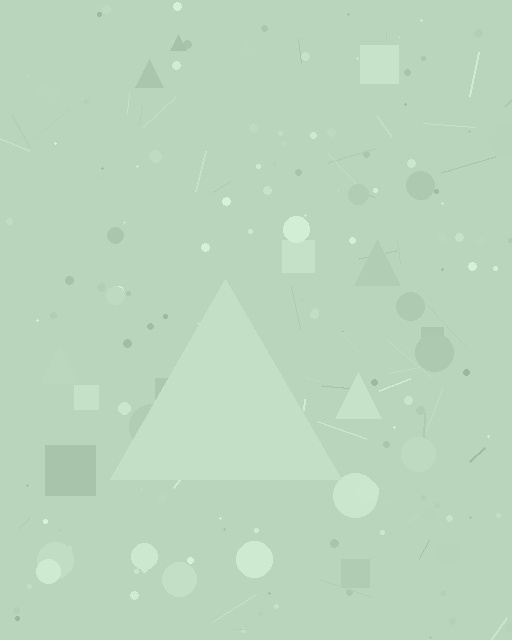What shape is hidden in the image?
A triangle is hidden in the image.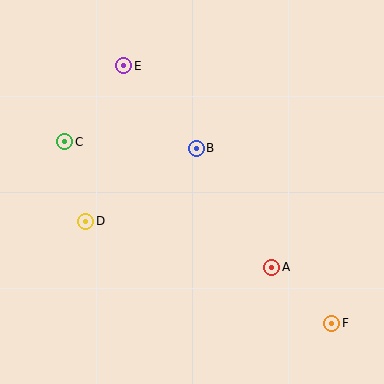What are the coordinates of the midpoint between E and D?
The midpoint between E and D is at (105, 143).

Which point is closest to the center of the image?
Point B at (196, 148) is closest to the center.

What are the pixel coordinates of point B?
Point B is at (196, 148).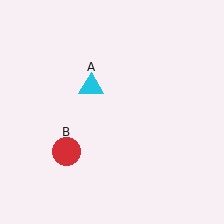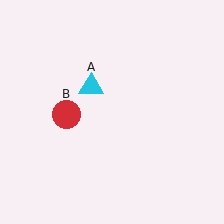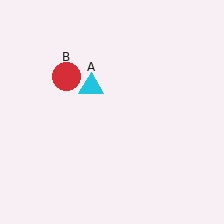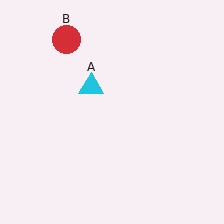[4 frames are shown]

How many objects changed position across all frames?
1 object changed position: red circle (object B).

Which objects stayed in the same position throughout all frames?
Cyan triangle (object A) remained stationary.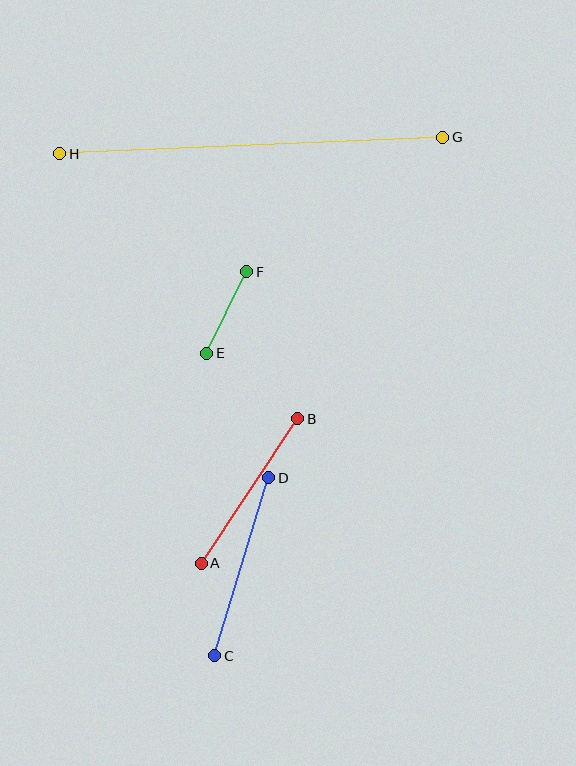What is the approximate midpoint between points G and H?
The midpoint is at approximately (251, 146) pixels.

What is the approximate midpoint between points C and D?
The midpoint is at approximately (242, 567) pixels.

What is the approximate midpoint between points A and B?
The midpoint is at approximately (250, 491) pixels.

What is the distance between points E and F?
The distance is approximately 91 pixels.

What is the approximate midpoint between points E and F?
The midpoint is at approximately (227, 313) pixels.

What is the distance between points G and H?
The distance is approximately 384 pixels.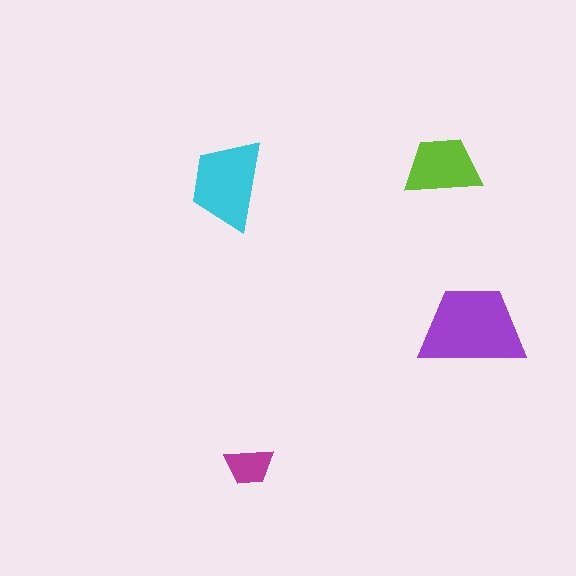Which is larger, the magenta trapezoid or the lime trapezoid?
The lime one.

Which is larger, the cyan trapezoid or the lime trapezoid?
The cyan one.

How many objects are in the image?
There are 4 objects in the image.